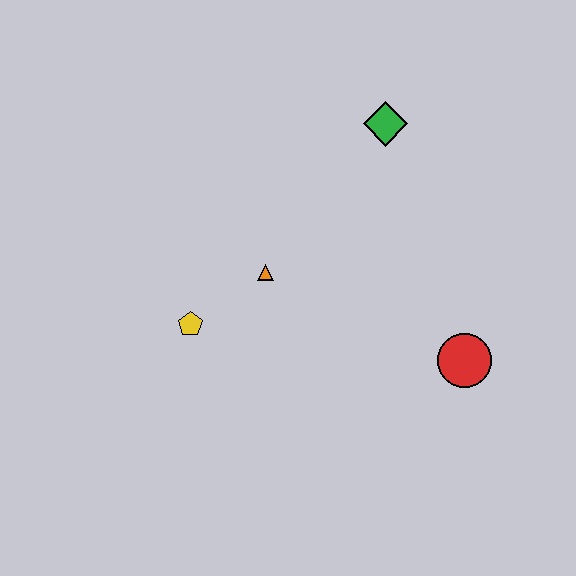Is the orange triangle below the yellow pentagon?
No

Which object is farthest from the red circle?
The yellow pentagon is farthest from the red circle.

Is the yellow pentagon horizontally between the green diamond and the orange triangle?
No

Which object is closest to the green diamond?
The orange triangle is closest to the green diamond.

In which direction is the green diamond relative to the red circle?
The green diamond is above the red circle.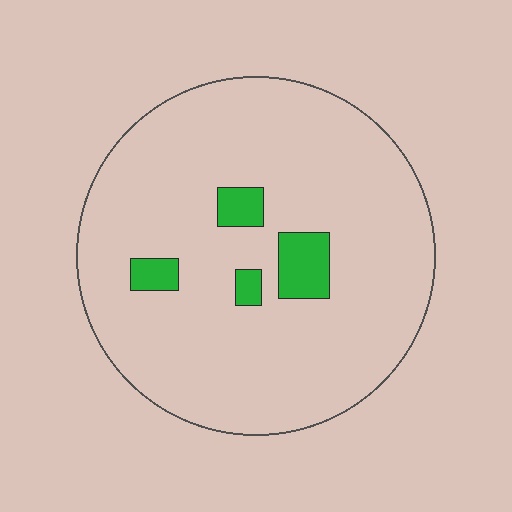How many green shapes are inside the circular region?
4.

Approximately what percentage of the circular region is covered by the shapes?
Approximately 10%.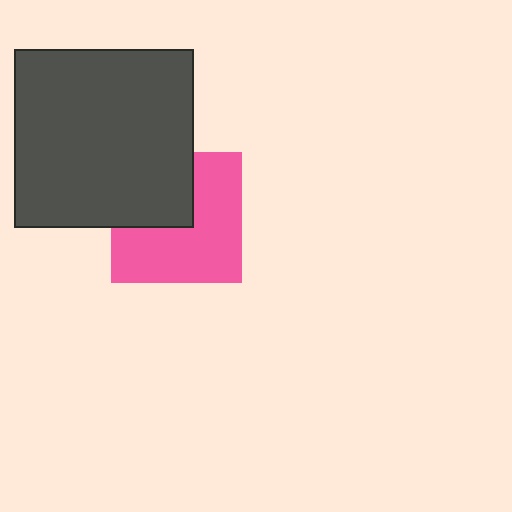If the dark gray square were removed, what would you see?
You would see the complete pink square.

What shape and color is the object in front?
The object in front is a dark gray square.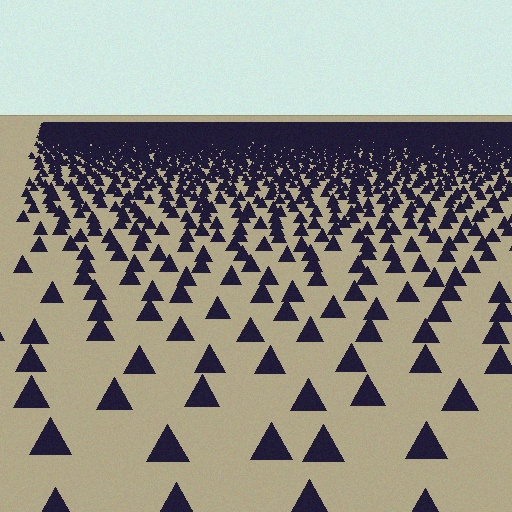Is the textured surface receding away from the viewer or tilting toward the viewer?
The surface is receding away from the viewer. Texture elements get smaller and denser toward the top.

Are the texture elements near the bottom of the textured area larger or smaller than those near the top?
Larger. Near the bottom, elements are closer to the viewer and appear at a bigger on-screen size.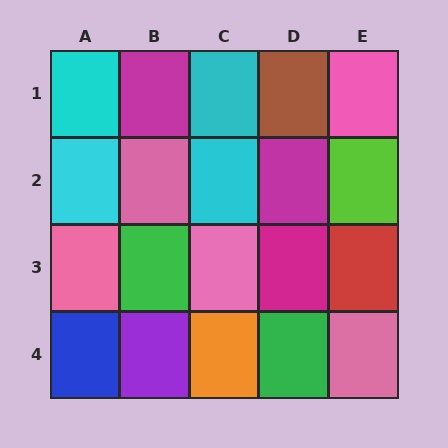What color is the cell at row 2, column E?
Lime.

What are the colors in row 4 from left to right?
Blue, purple, orange, green, pink.